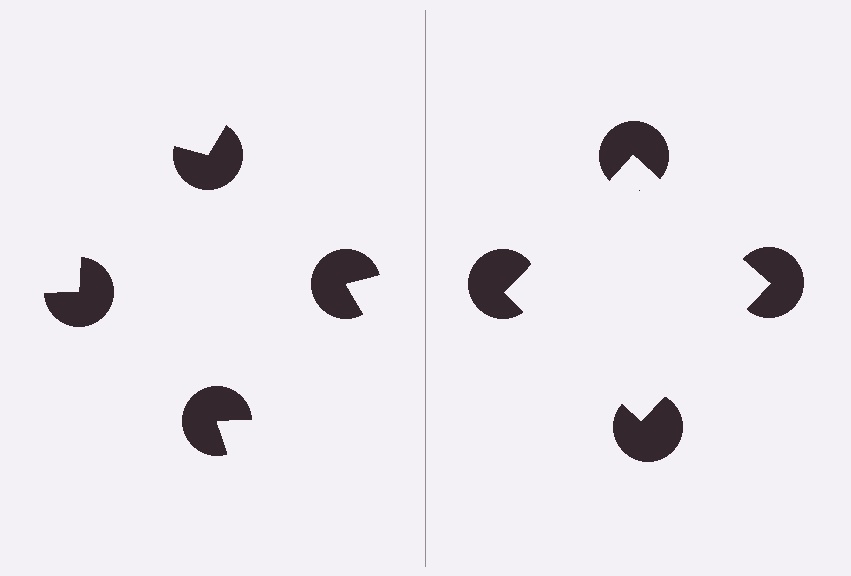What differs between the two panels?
The pac-man discs are positioned identically on both sides; only the wedge orientations differ. On the right they align to a square; on the left they are misaligned.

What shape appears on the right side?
An illusory square.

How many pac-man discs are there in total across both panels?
8 — 4 on each side.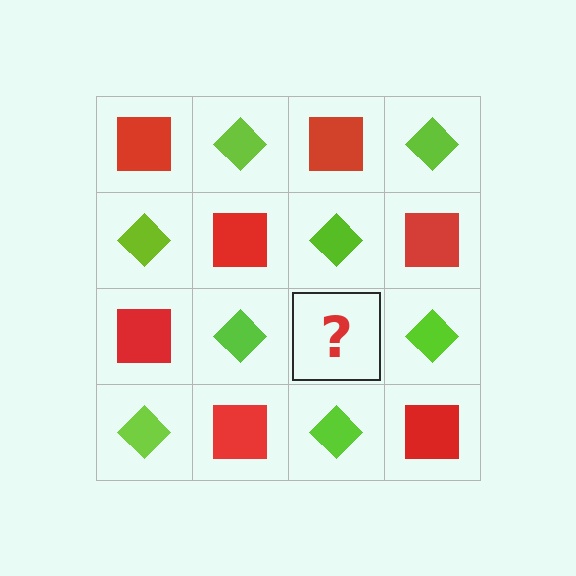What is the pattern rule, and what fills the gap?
The rule is that it alternates red square and lime diamond in a checkerboard pattern. The gap should be filled with a red square.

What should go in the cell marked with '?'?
The missing cell should contain a red square.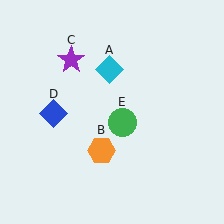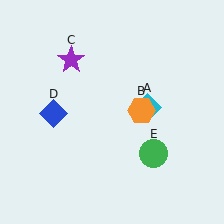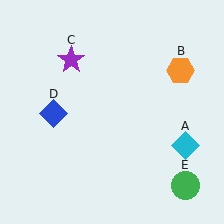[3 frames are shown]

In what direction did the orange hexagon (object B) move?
The orange hexagon (object B) moved up and to the right.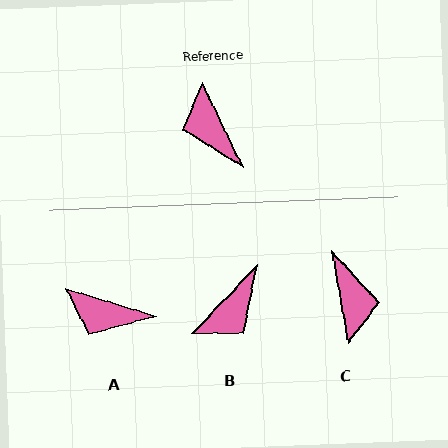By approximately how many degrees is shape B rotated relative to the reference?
Approximately 111 degrees counter-clockwise.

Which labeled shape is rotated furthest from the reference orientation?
C, about 165 degrees away.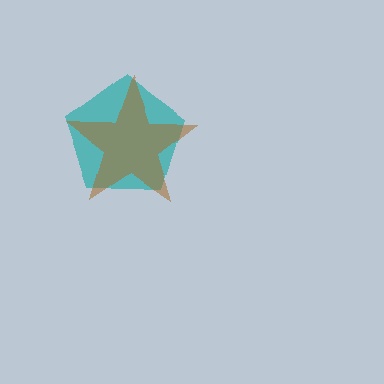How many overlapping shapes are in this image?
There are 2 overlapping shapes in the image.